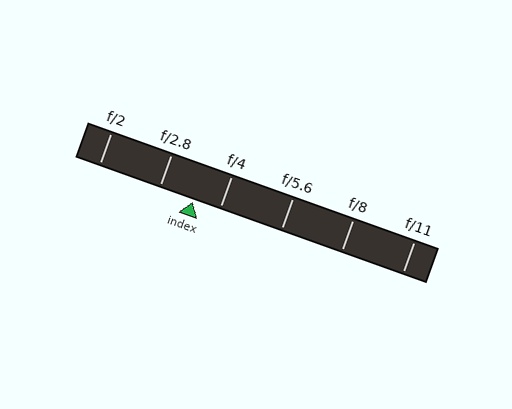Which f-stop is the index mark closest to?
The index mark is closest to f/4.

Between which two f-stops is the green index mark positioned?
The index mark is between f/2.8 and f/4.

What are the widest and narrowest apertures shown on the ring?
The widest aperture shown is f/2 and the narrowest is f/11.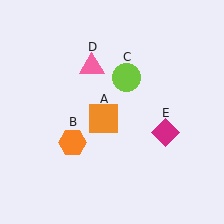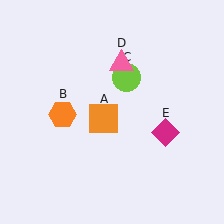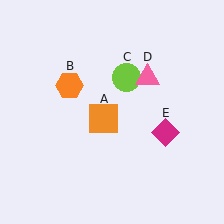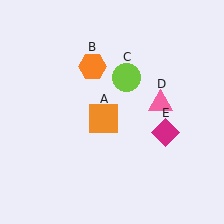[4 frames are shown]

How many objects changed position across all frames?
2 objects changed position: orange hexagon (object B), pink triangle (object D).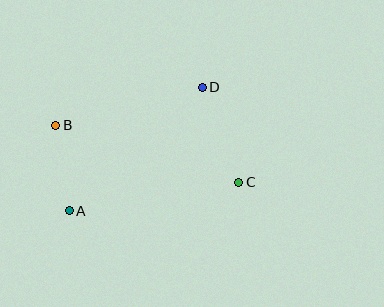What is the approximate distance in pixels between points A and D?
The distance between A and D is approximately 181 pixels.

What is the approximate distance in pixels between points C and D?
The distance between C and D is approximately 102 pixels.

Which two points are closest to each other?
Points A and B are closest to each other.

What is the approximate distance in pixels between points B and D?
The distance between B and D is approximately 151 pixels.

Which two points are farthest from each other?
Points B and C are farthest from each other.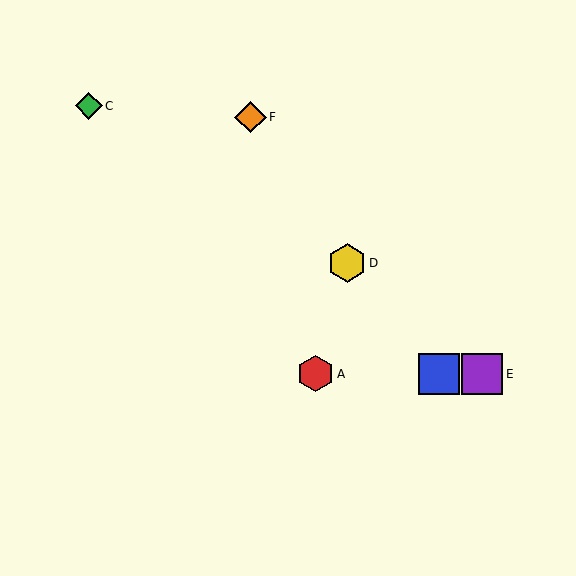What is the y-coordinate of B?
Object B is at y≈374.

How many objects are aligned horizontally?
3 objects (A, B, E) are aligned horizontally.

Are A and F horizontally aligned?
No, A is at y≈374 and F is at y≈117.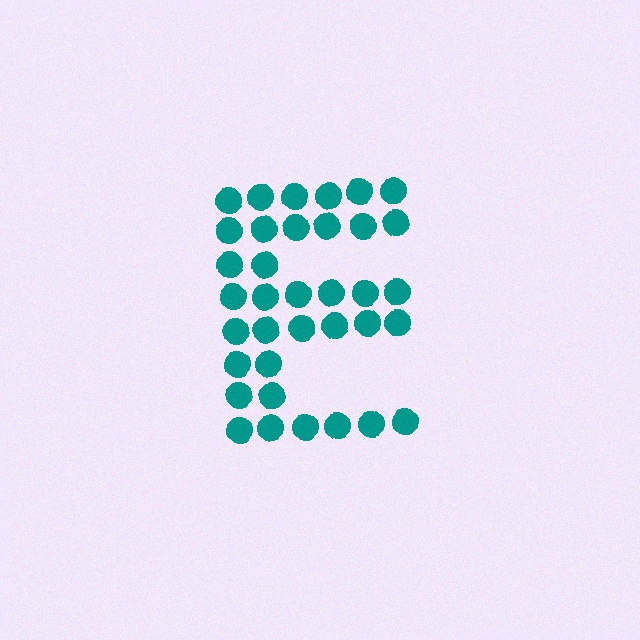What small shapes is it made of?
It is made of small circles.